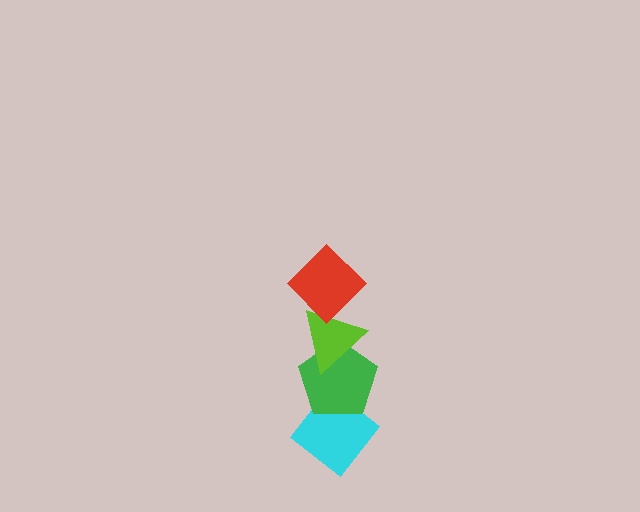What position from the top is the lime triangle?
The lime triangle is 2nd from the top.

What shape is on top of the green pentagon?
The lime triangle is on top of the green pentagon.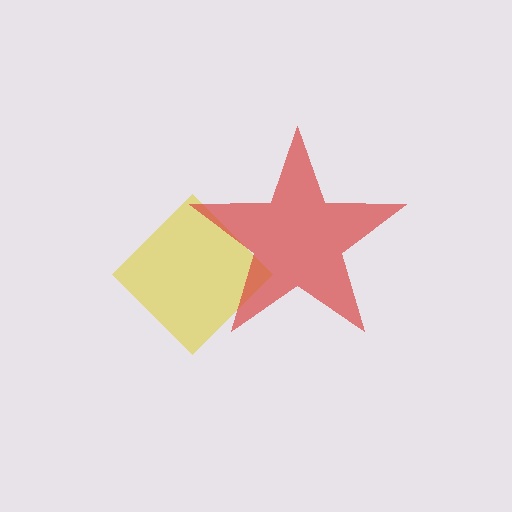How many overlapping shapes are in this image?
There are 2 overlapping shapes in the image.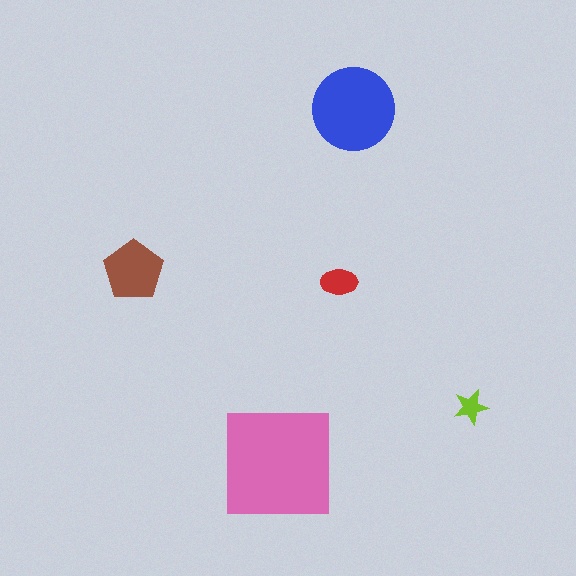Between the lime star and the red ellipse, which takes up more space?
The red ellipse.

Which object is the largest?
The pink square.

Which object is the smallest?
The lime star.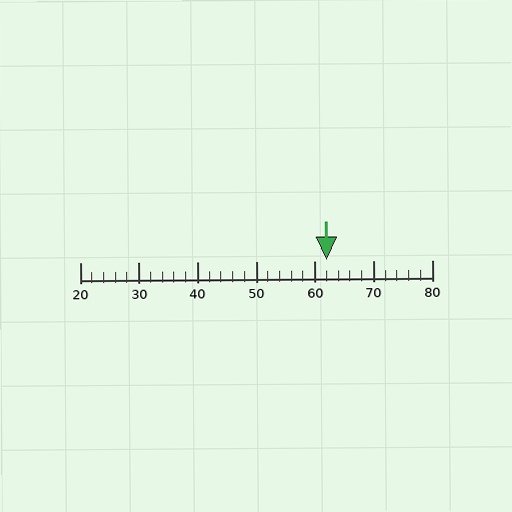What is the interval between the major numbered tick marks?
The major tick marks are spaced 10 units apart.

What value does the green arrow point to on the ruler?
The green arrow points to approximately 62.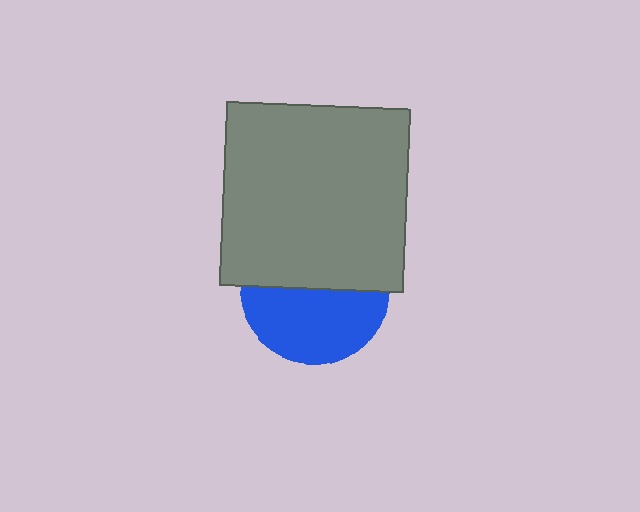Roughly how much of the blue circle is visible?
About half of it is visible (roughly 51%).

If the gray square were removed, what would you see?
You would see the complete blue circle.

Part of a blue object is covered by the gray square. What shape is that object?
It is a circle.